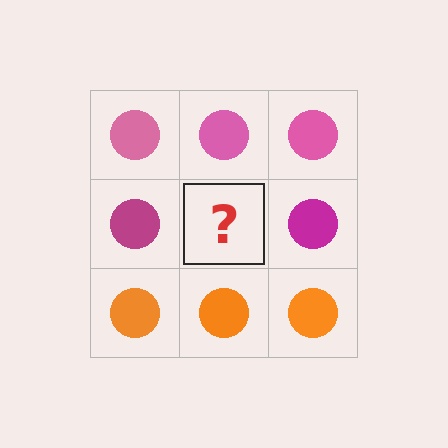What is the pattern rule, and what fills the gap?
The rule is that each row has a consistent color. The gap should be filled with a magenta circle.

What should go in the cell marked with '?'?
The missing cell should contain a magenta circle.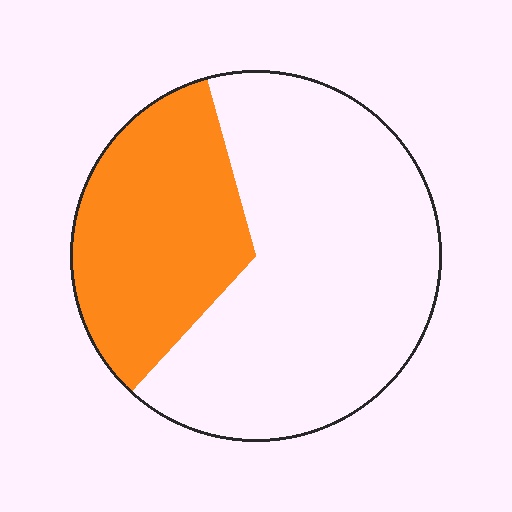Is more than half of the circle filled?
No.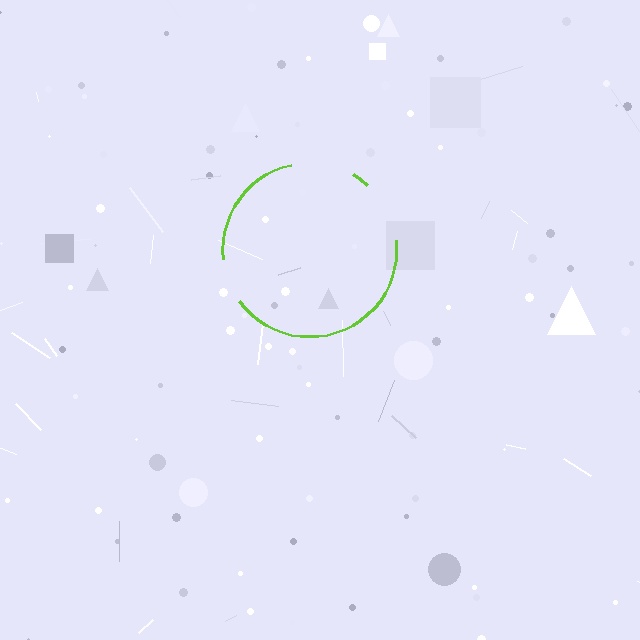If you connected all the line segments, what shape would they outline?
They would outline a circle.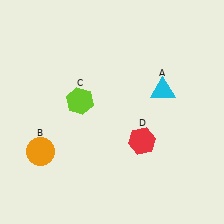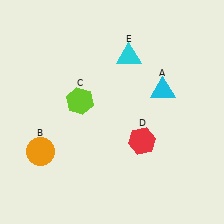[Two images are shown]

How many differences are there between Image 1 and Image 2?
There is 1 difference between the two images.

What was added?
A cyan triangle (E) was added in Image 2.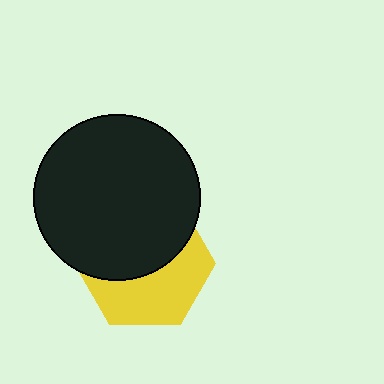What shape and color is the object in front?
The object in front is a black circle.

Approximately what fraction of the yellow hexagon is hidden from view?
Roughly 53% of the yellow hexagon is hidden behind the black circle.